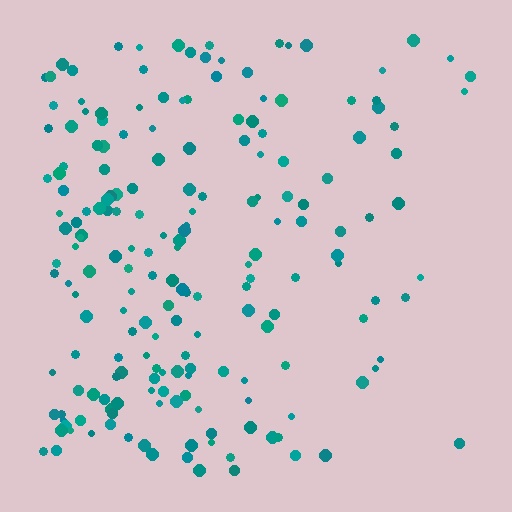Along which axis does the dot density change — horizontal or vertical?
Horizontal.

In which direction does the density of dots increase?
From right to left, with the left side densest.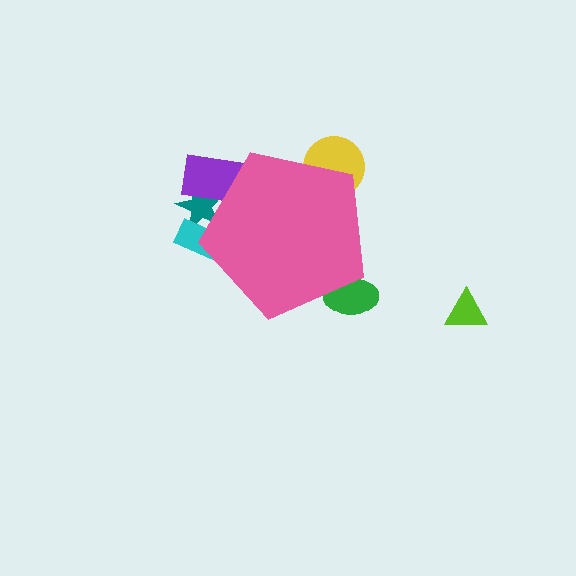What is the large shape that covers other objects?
A pink pentagon.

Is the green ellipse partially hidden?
Yes, the green ellipse is partially hidden behind the pink pentagon.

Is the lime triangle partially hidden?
No, the lime triangle is fully visible.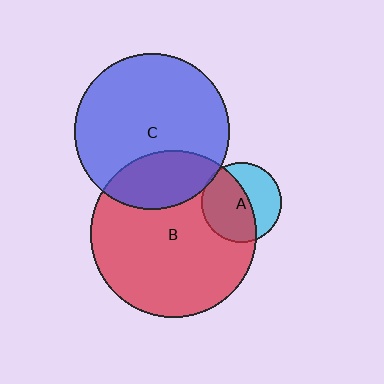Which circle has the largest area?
Circle B (red).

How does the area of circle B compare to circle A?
Approximately 4.4 times.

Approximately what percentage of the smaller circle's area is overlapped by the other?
Approximately 60%.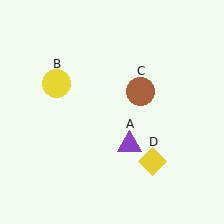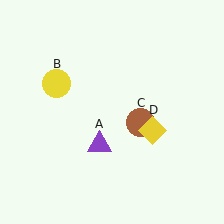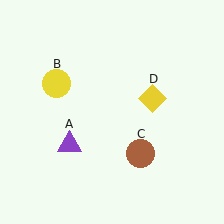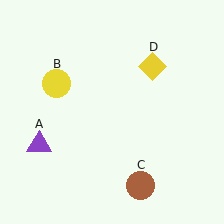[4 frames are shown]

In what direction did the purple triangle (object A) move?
The purple triangle (object A) moved left.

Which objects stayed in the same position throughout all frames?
Yellow circle (object B) remained stationary.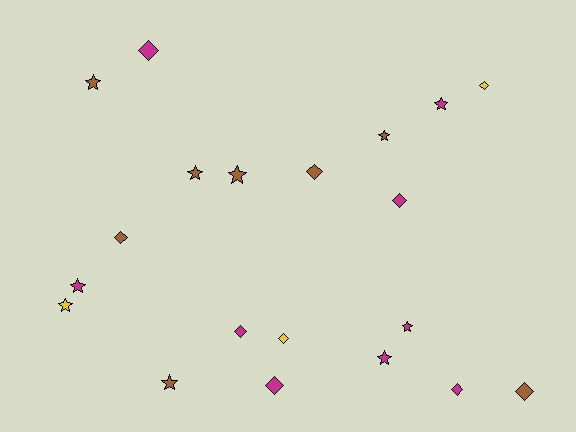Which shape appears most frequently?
Diamond, with 10 objects.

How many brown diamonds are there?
There are 3 brown diamonds.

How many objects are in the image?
There are 20 objects.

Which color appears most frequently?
Magenta, with 9 objects.